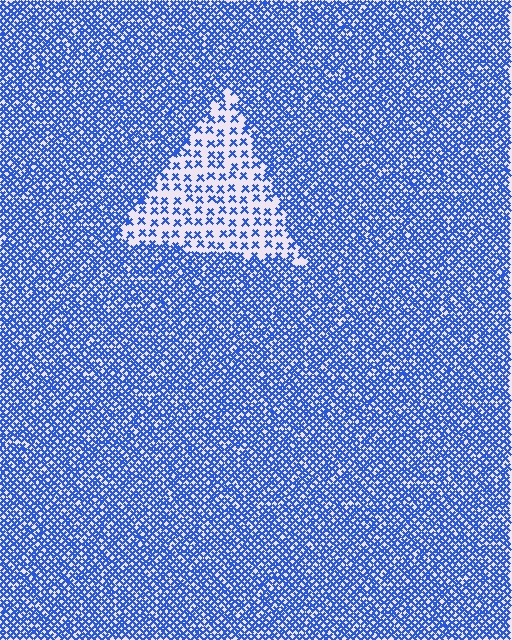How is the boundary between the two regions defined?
The boundary is defined by a change in element density (approximately 2.8x ratio). All elements are the same color, size, and shape.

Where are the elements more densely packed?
The elements are more densely packed outside the triangle boundary.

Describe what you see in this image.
The image contains small blue elements arranged at two different densities. A triangle-shaped region is visible where the elements are less densely packed than the surrounding area.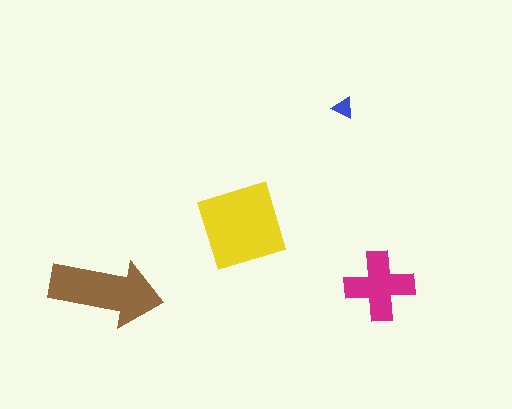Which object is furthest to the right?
The magenta cross is rightmost.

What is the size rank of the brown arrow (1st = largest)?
2nd.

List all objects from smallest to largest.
The blue triangle, the magenta cross, the brown arrow, the yellow square.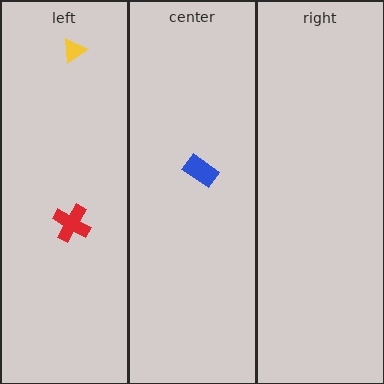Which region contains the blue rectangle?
The center region.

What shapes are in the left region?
The red cross, the yellow triangle.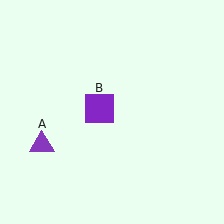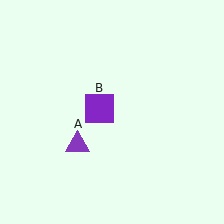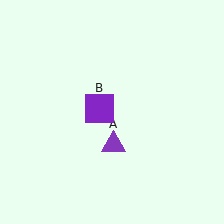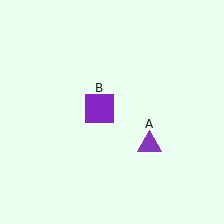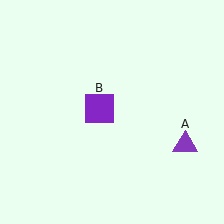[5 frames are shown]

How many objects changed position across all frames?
1 object changed position: purple triangle (object A).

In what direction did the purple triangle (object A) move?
The purple triangle (object A) moved right.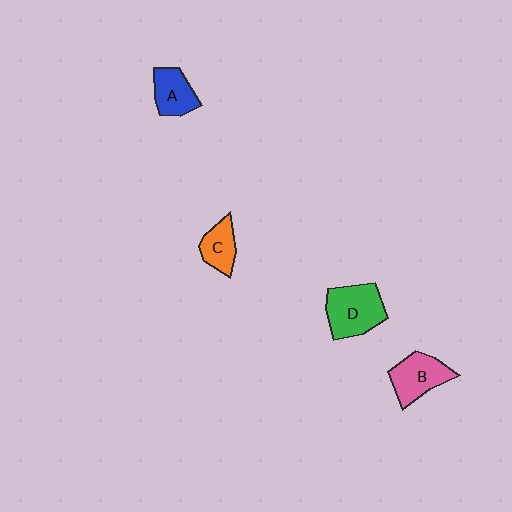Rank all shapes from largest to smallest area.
From largest to smallest: D (green), B (pink), A (blue), C (orange).